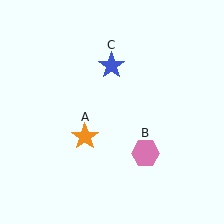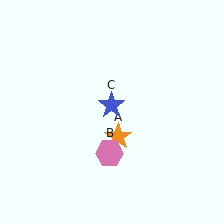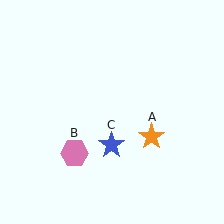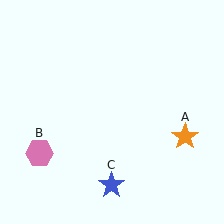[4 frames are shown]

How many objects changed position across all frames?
3 objects changed position: orange star (object A), pink hexagon (object B), blue star (object C).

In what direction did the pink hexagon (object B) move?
The pink hexagon (object B) moved left.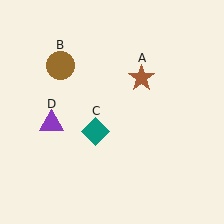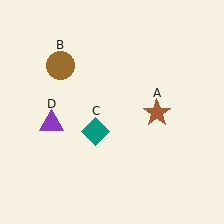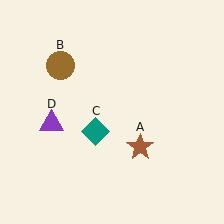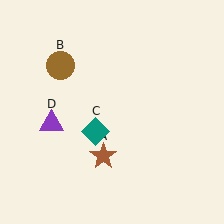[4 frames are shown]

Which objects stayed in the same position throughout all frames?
Brown circle (object B) and teal diamond (object C) and purple triangle (object D) remained stationary.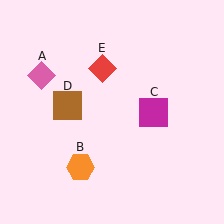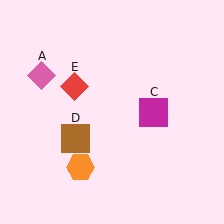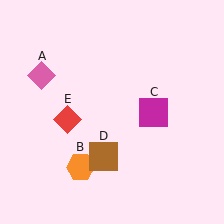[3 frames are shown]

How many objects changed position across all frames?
2 objects changed position: brown square (object D), red diamond (object E).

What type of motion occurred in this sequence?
The brown square (object D), red diamond (object E) rotated counterclockwise around the center of the scene.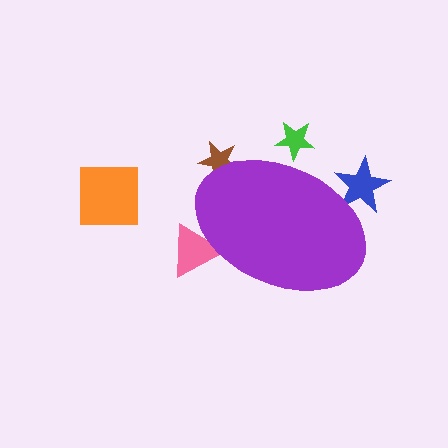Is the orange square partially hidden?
No, the orange square is fully visible.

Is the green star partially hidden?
Yes, the green star is partially hidden behind the purple ellipse.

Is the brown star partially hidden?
Yes, the brown star is partially hidden behind the purple ellipse.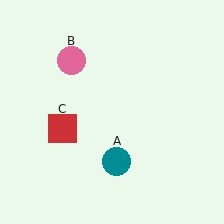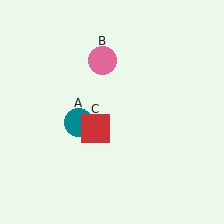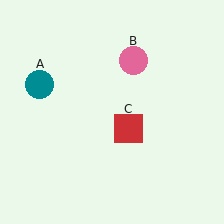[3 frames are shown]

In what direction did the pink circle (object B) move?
The pink circle (object B) moved right.